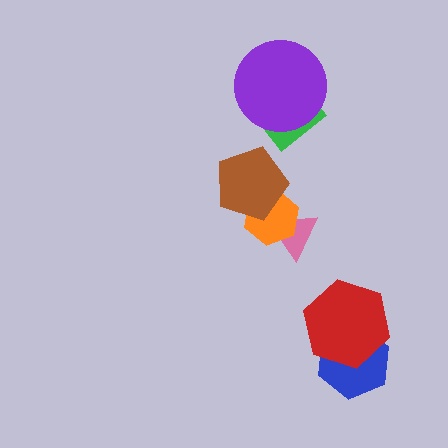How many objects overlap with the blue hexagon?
1 object overlaps with the blue hexagon.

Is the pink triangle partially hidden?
Yes, it is partially covered by another shape.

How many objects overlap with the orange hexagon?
2 objects overlap with the orange hexagon.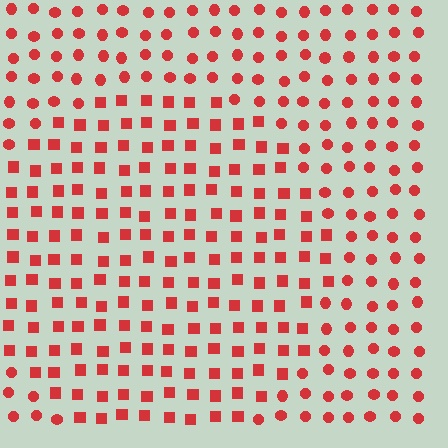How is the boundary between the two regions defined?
The boundary is defined by a change in element shape: squares inside vs. circles outside. All elements share the same color and spacing.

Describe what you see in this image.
The image is filled with small red elements arranged in a uniform grid. A circle-shaped region contains squares, while the surrounding area contains circles. The boundary is defined purely by the change in element shape.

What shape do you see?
I see a circle.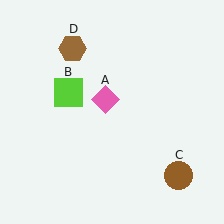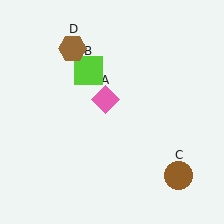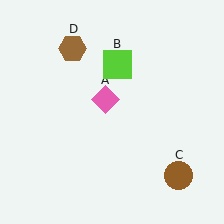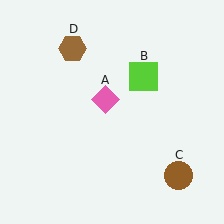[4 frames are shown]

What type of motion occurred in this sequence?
The lime square (object B) rotated clockwise around the center of the scene.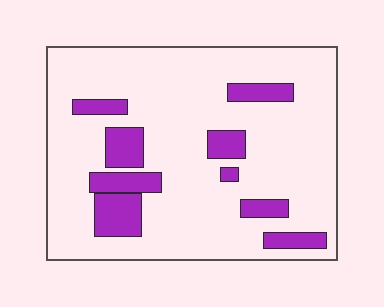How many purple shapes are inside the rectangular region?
9.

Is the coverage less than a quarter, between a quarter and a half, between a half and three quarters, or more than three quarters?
Less than a quarter.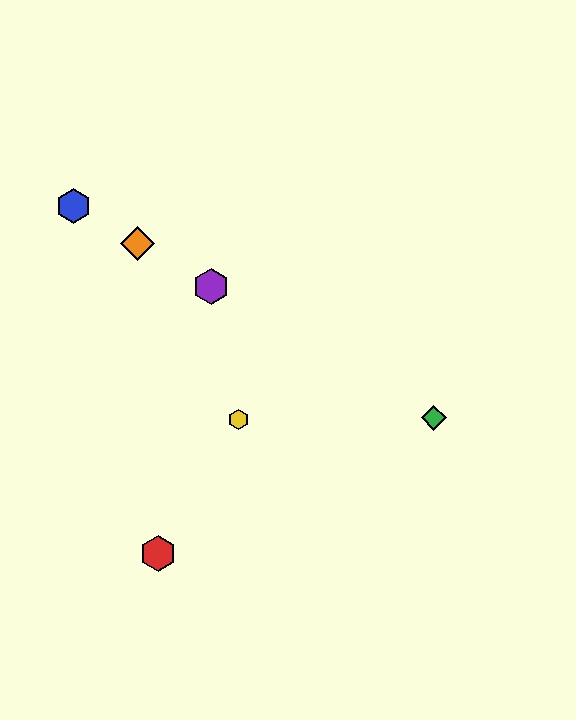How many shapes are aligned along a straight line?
4 shapes (the blue hexagon, the green diamond, the purple hexagon, the orange diamond) are aligned along a straight line.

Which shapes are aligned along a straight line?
The blue hexagon, the green diamond, the purple hexagon, the orange diamond are aligned along a straight line.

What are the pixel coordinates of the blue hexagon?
The blue hexagon is at (73, 206).